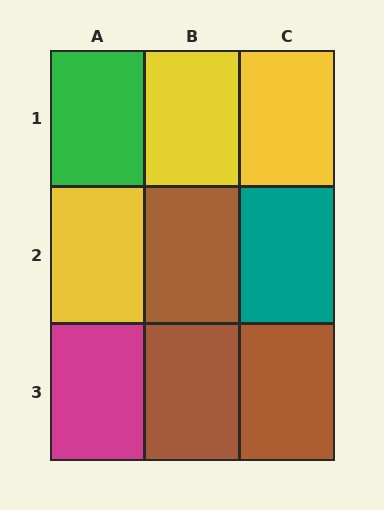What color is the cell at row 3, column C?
Brown.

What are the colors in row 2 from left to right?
Yellow, brown, teal.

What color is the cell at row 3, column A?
Magenta.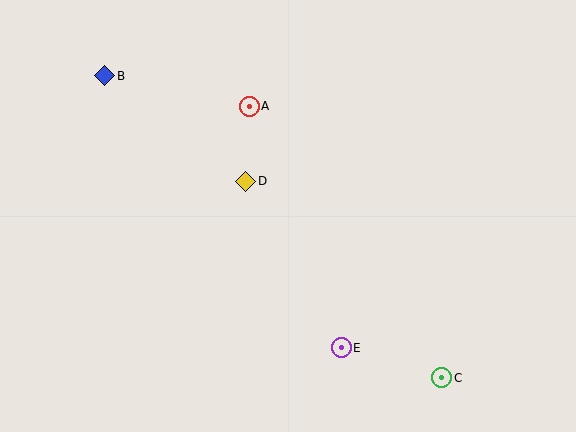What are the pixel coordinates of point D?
Point D is at (246, 181).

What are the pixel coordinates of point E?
Point E is at (341, 348).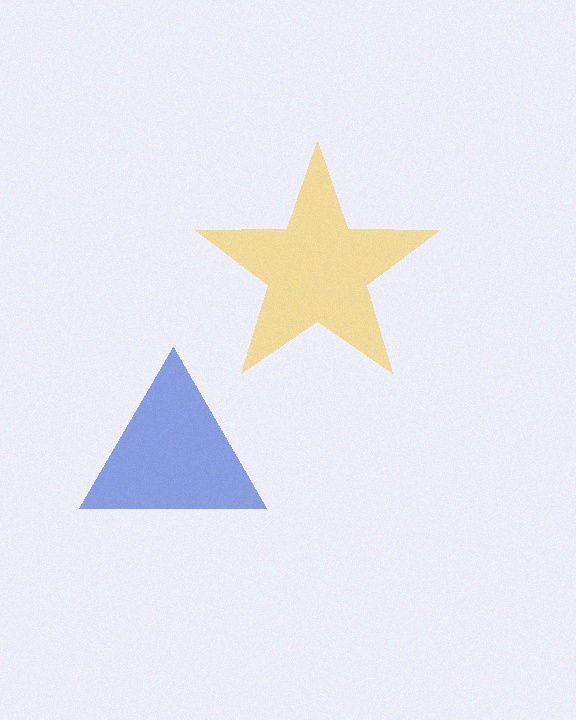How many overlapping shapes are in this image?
There are 2 overlapping shapes in the image.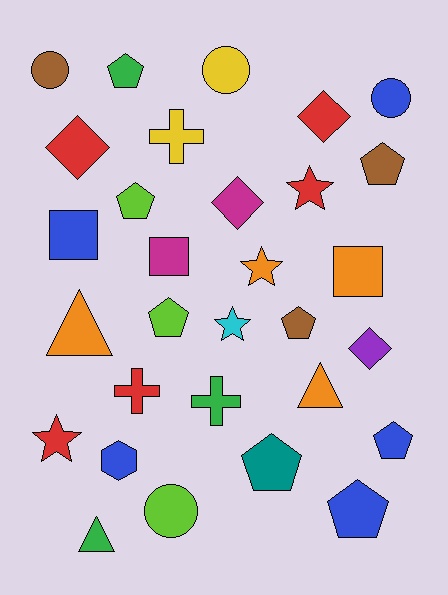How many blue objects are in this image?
There are 5 blue objects.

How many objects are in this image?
There are 30 objects.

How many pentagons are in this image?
There are 8 pentagons.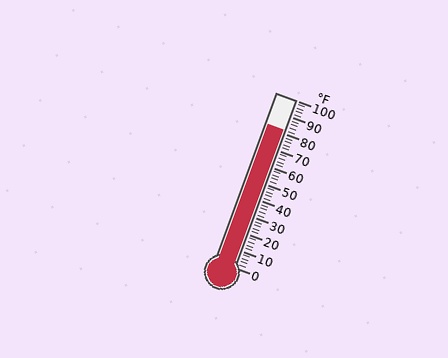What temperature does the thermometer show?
The thermometer shows approximately 82°F.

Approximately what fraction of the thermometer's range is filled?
The thermometer is filled to approximately 80% of its range.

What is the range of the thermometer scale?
The thermometer scale ranges from 0°F to 100°F.